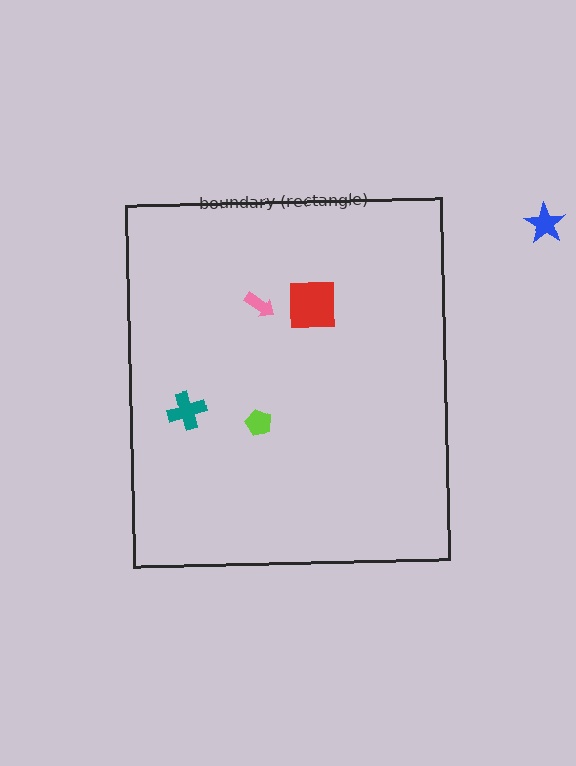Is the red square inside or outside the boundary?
Inside.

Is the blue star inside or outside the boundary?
Outside.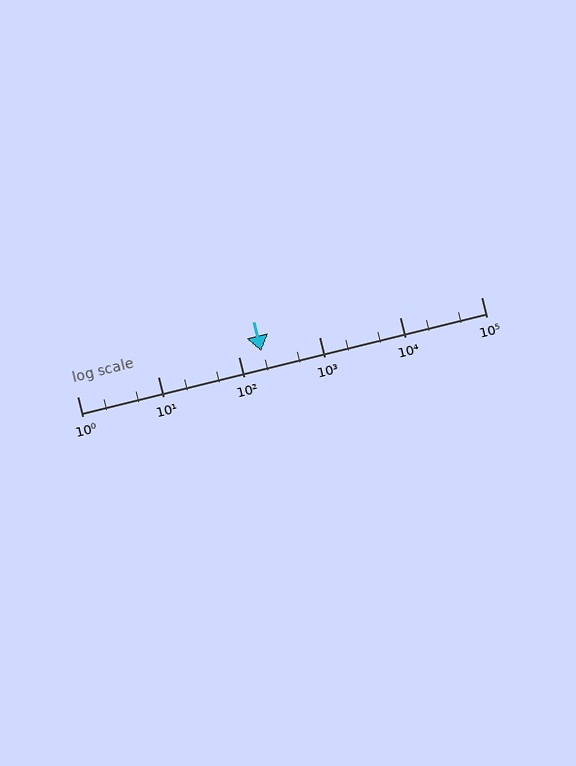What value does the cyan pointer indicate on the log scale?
The pointer indicates approximately 190.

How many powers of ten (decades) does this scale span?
The scale spans 5 decades, from 1 to 100000.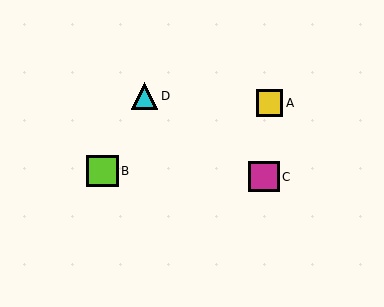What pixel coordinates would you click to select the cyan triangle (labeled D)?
Click at (145, 96) to select the cyan triangle D.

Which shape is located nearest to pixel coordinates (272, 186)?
The magenta square (labeled C) at (264, 177) is nearest to that location.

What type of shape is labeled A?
Shape A is a yellow square.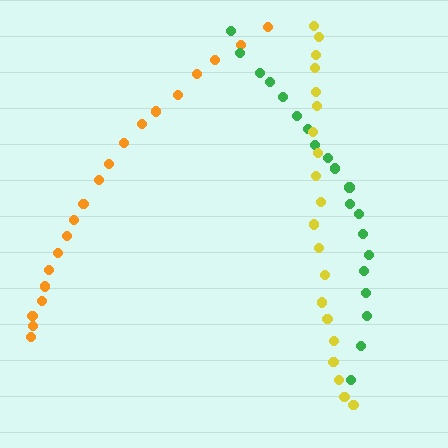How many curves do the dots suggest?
There are 3 distinct paths.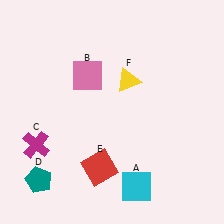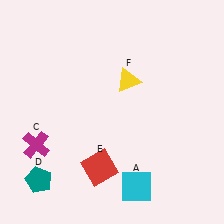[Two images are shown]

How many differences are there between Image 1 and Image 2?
There is 1 difference between the two images.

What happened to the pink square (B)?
The pink square (B) was removed in Image 2. It was in the top-left area of Image 1.